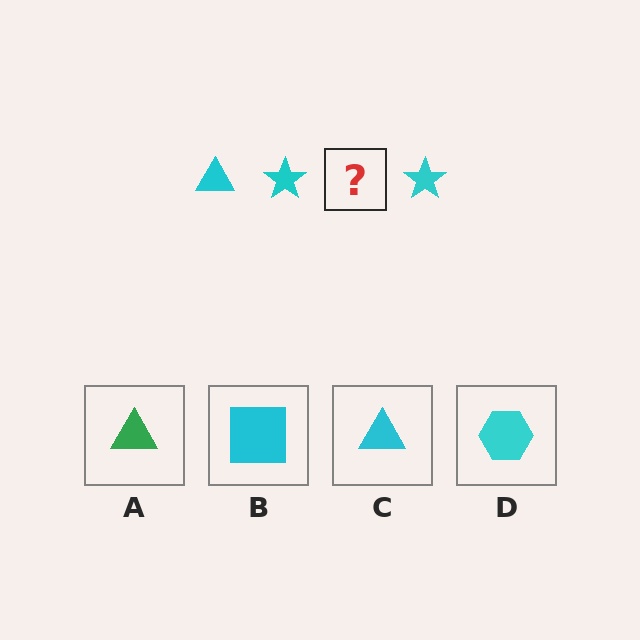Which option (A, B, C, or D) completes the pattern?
C.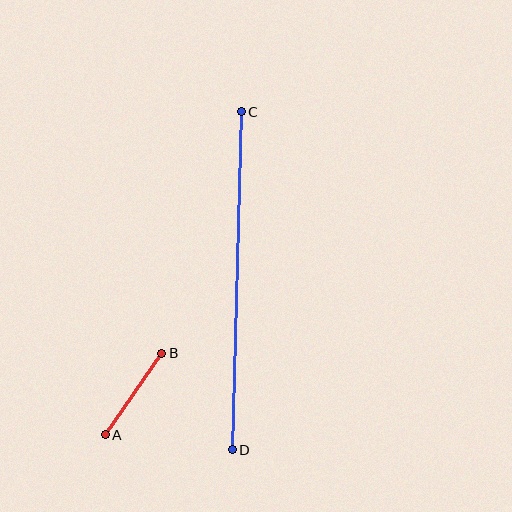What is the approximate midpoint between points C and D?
The midpoint is at approximately (237, 281) pixels.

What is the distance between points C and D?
The distance is approximately 338 pixels.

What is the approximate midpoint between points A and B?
The midpoint is at approximately (133, 394) pixels.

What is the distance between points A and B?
The distance is approximately 100 pixels.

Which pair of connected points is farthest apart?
Points C and D are farthest apart.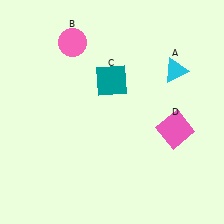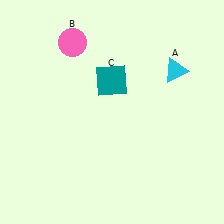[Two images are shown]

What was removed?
The pink square (D) was removed in Image 2.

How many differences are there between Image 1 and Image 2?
There is 1 difference between the two images.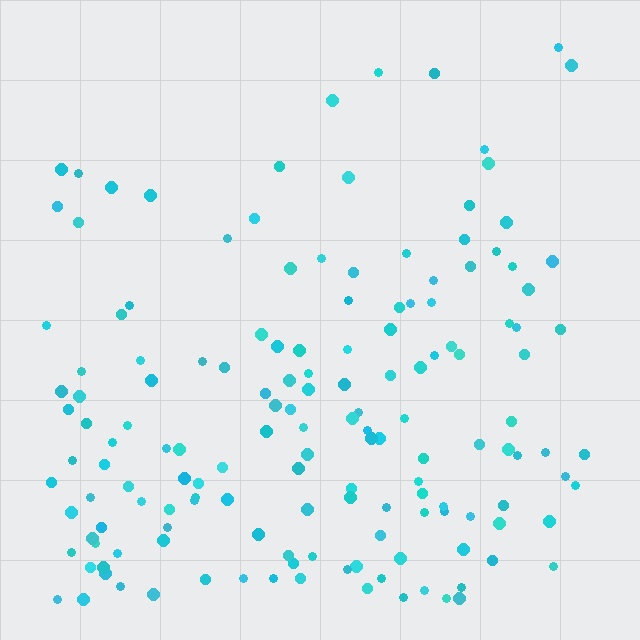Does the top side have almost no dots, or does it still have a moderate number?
Still a moderate number, just noticeably fewer than the bottom.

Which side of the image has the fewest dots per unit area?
The top.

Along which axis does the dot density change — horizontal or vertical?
Vertical.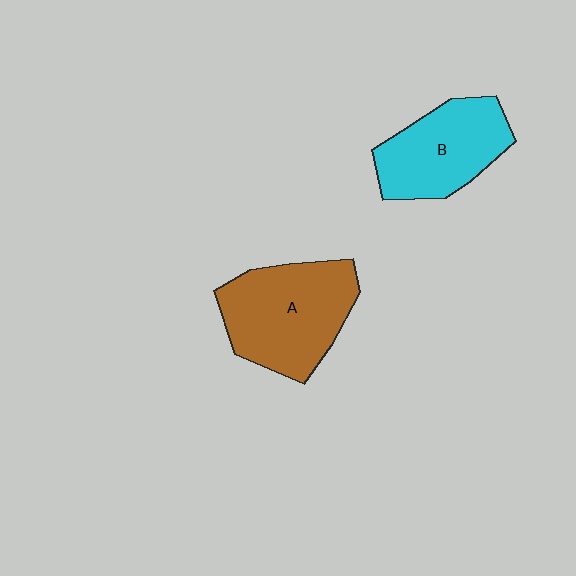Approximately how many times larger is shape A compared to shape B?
Approximately 1.2 times.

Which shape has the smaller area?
Shape B (cyan).